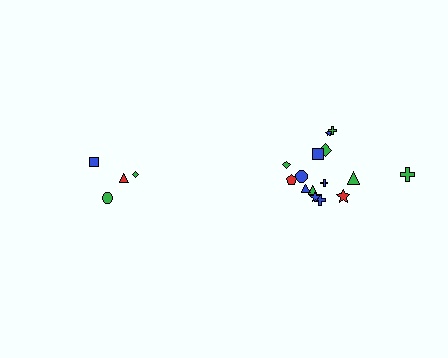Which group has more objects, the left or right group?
The right group.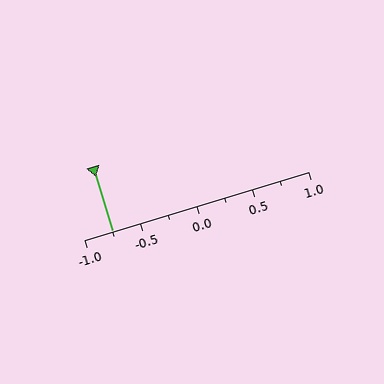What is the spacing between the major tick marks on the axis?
The major ticks are spaced 0.5 apart.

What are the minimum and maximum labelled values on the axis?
The axis runs from -1.0 to 1.0.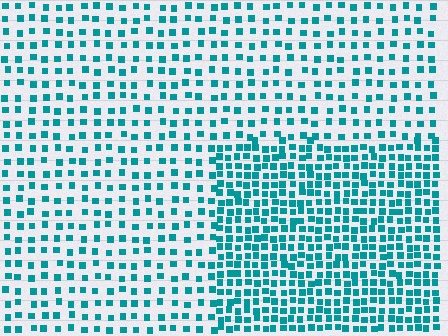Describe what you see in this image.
The image contains small teal elements arranged at two different densities. A rectangle-shaped region is visible where the elements are more densely packed than the surrounding area.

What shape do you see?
I see a rectangle.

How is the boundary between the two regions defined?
The boundary is defined by a change in element density (approximately 2.1x ratio). All elements are the same color, size, and shape.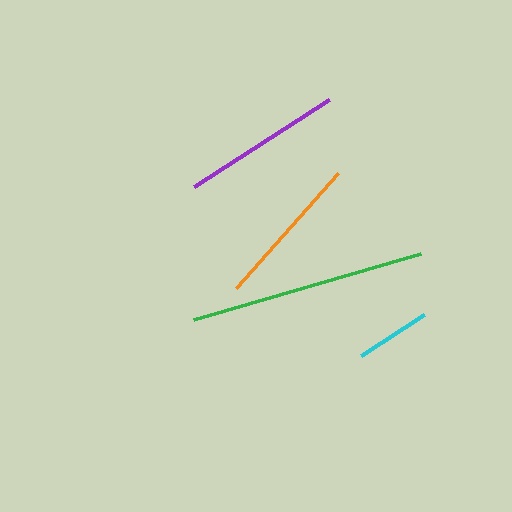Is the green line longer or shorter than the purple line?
The green line is longer than the purple line.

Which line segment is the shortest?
The cyan line is the shortest at approximately 76 pixels.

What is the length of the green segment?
The green segment is approximately 237 pixels long.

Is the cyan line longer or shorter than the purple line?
The purple line is longer than the cyan line.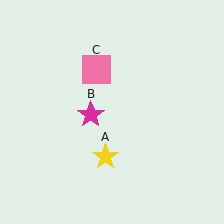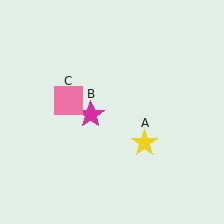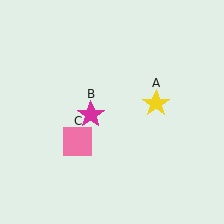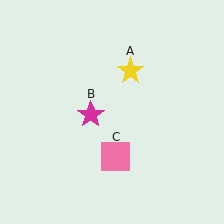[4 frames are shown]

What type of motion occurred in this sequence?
The yellow star (object A), pink square (object C) rotated counterclockwise around the center of the scene.